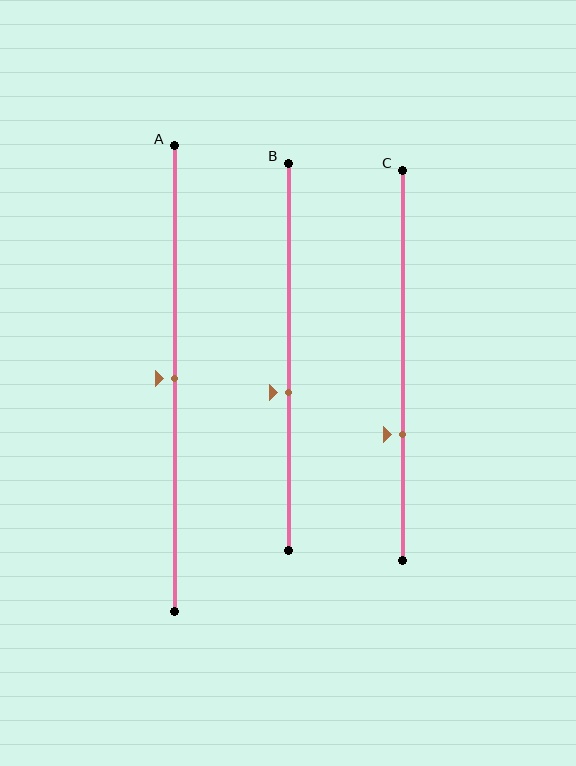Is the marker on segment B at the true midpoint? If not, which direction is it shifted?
No, the marker on segment B is shifted downward by about 9% of the segment length.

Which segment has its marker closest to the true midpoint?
Segment A has its marker closest to the true midpoint.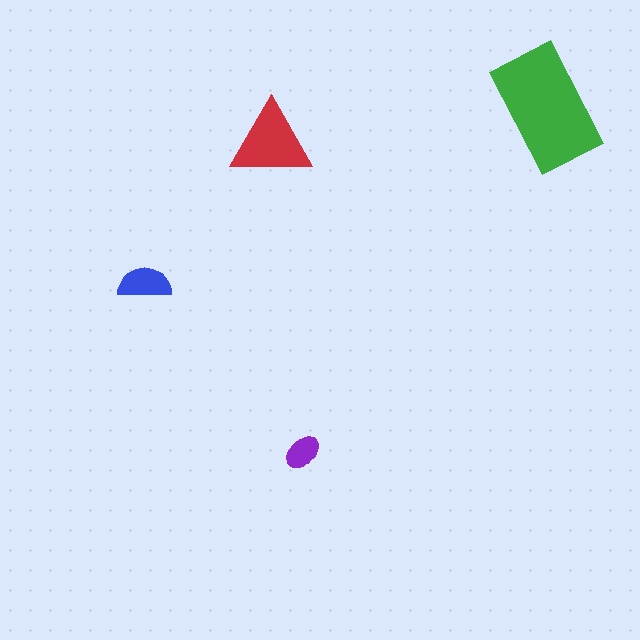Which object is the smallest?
The purple ellipse.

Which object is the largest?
The green rectangle.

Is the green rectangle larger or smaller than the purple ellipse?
Larger.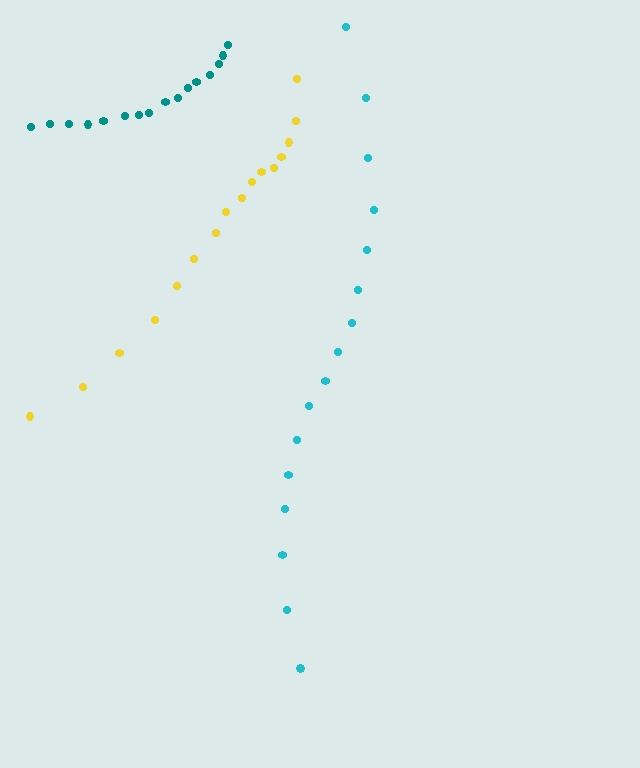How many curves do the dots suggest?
There are 3 distinct paths.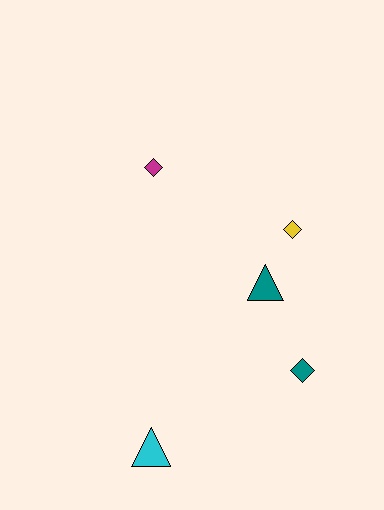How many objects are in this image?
There are 5 objects.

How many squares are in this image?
There are no squares.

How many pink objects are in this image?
There are no pink objects.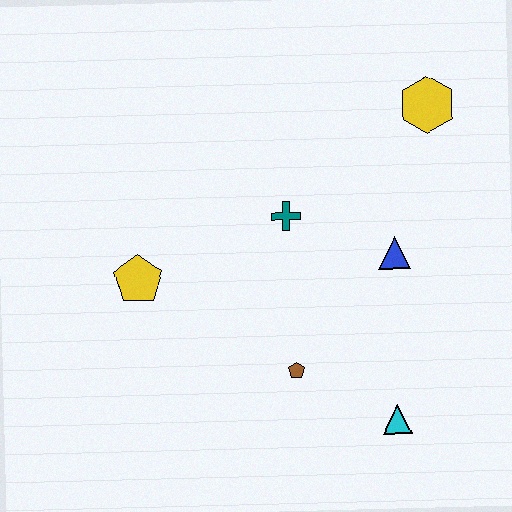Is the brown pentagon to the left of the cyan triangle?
Yes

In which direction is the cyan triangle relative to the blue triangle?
The cyan triangle is below the blue triangle.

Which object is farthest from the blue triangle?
The yellow pentagon is farthest from the blue triangle.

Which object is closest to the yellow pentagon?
The teal cross is closest to the yellow pentagon.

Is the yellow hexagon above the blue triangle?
Yes